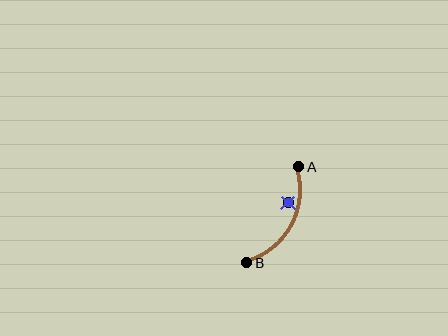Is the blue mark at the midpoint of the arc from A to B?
No — the blue mark does not lie on the arc at all. It sits slightly inside the curve.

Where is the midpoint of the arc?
The arc midpoint is the point on the curve farthest from the straight line joining A and B. It sits to the right of that line.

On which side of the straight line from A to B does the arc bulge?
The arc bulges to the right of the straight line connecting A and B.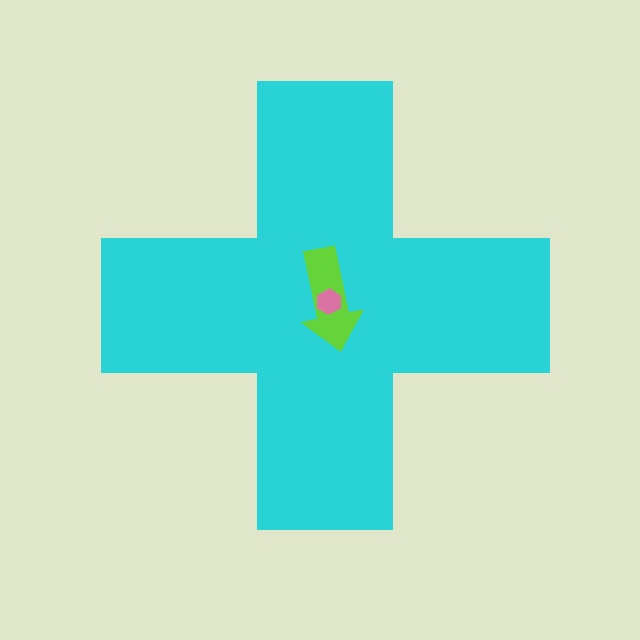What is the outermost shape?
The cyan cross.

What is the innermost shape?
The pink hexagon.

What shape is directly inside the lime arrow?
The pink hexagon.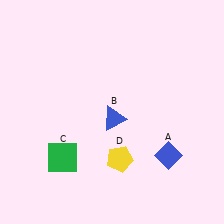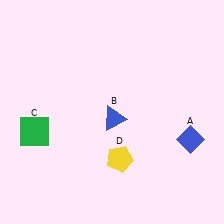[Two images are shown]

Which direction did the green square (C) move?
The green square (C) moved left.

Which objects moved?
The objects that moved are: the blue diamond (A), the green square (C).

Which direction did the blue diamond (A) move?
The blue diamond (A) moved right.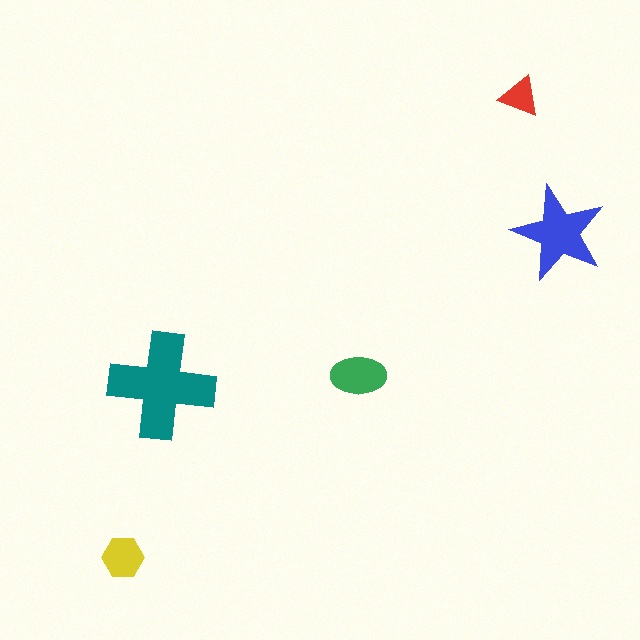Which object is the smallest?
The red triangle.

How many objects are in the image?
There are 5 objects in the image.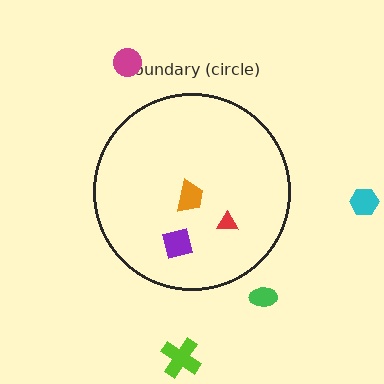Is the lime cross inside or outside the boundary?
Outside.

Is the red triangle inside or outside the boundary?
Inside.